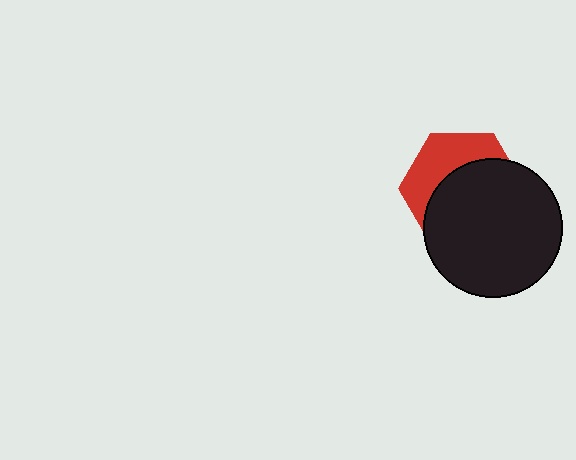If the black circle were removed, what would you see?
You would see the complete red hexagon.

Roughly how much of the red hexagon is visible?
A small part of it is visible (roughly 38%).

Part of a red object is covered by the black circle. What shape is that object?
It is a hexagon.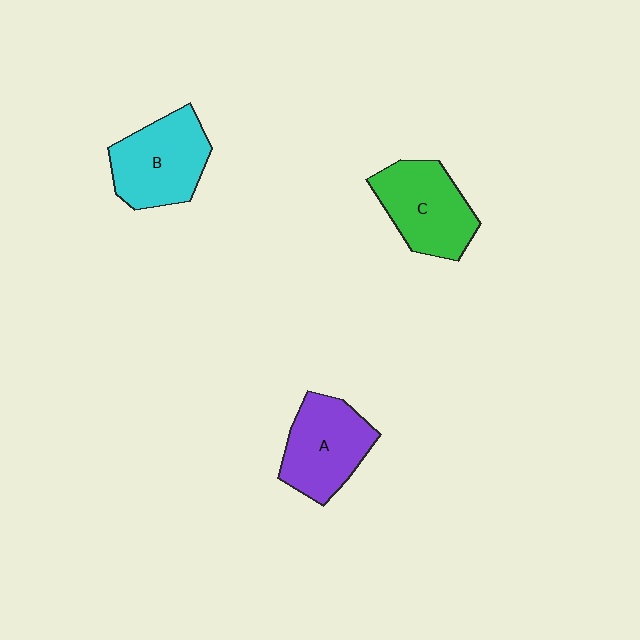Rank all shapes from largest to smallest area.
From largest to smallest: B (cyan), C (green), A (purple).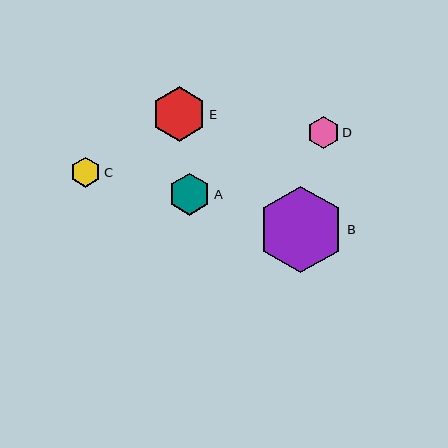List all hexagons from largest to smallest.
From largest to smallest: B, E, A, D, C.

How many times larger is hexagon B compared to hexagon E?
Hexagon B is approximately 1.6 times the size of hexagon E.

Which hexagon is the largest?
Hexagon B is the largest with a size of approximately 87 pixels.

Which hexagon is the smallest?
Hexagon C is the smallest with a size of approximately 30 pixels.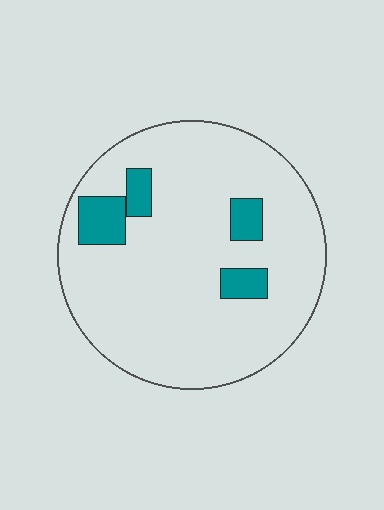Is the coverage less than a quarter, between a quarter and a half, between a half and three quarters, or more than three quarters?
Less than a quarter.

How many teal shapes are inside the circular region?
4.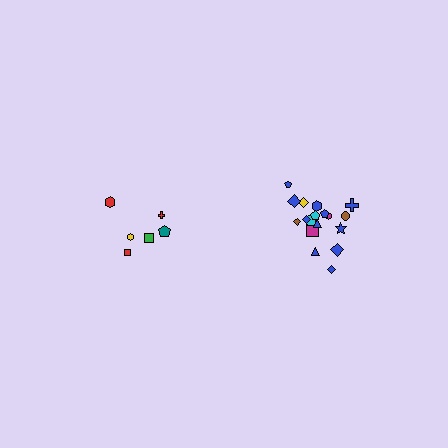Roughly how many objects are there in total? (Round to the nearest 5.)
Roughly 25 objects in total.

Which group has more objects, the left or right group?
The right group.